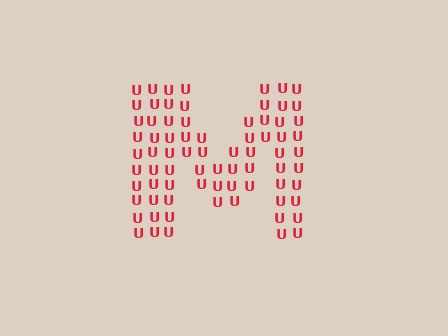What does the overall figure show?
The overall figure shows the letter M.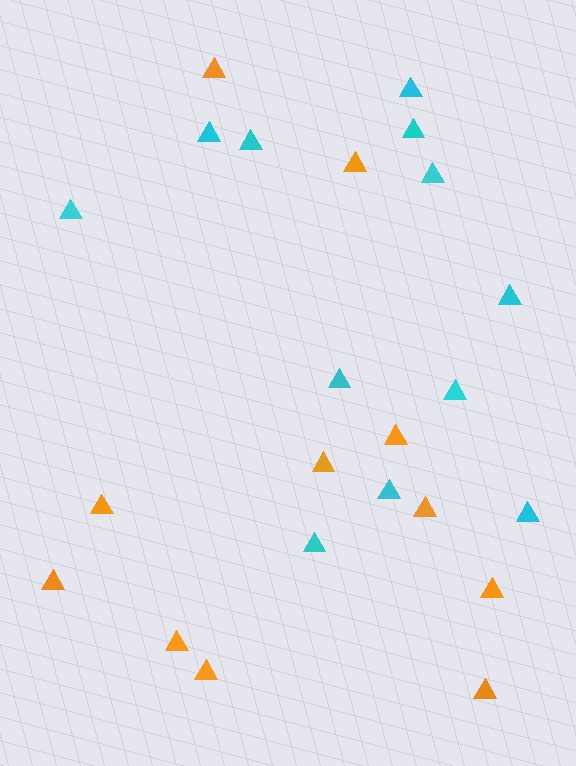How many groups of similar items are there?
There are 2 groups: one group of orange triangles (11) and one group of cyan triangles (12).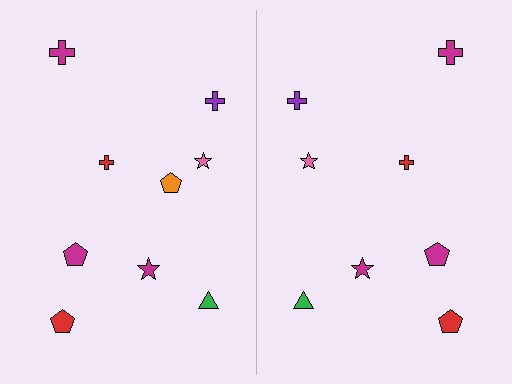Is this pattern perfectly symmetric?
No, the pattern is not perfectly symmetric. A orange pentagon is missing from the right side.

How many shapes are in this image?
There are 17 shapes in this image.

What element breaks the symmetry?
A orange pentagon is missing from the right side.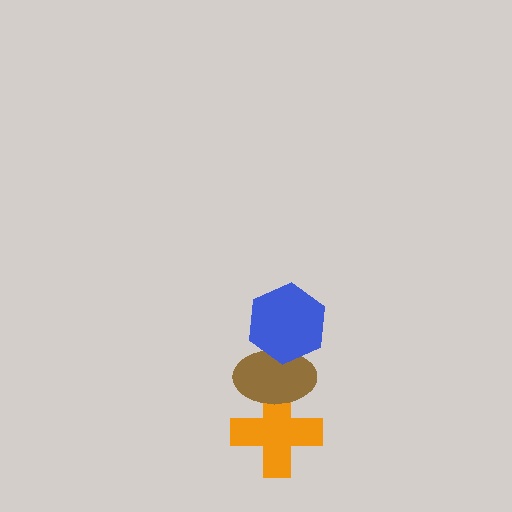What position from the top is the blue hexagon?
The blue hexagon is 1st from the top.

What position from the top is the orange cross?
The orange cross is 3rd from the top.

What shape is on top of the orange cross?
The brown ellipse is on top of the orange cross.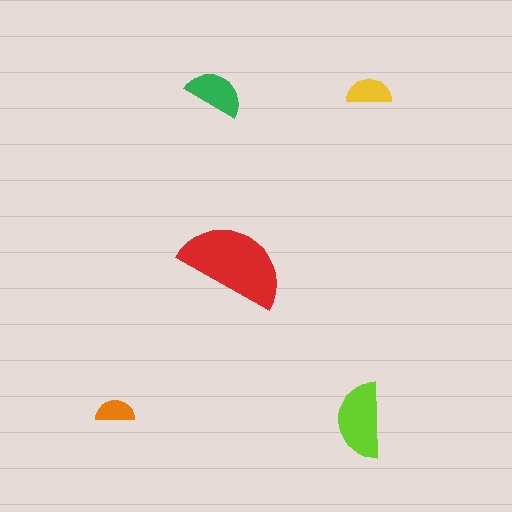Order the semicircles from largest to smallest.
the red one, the lime one, the green one, the yellow one, the orange one.